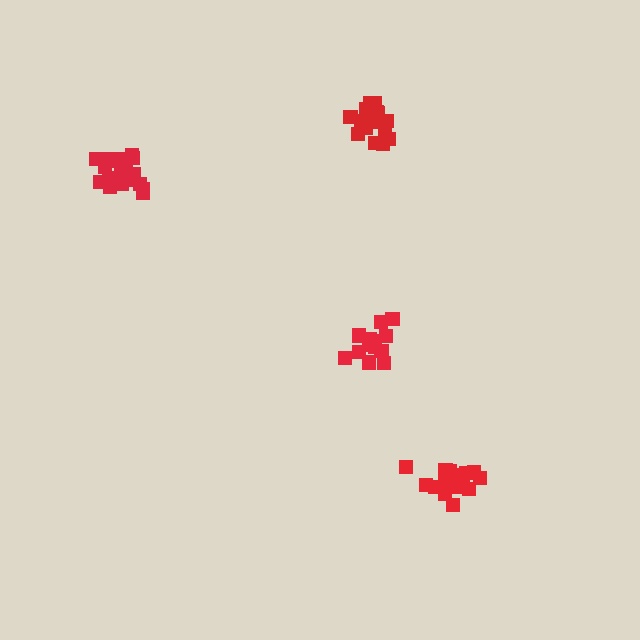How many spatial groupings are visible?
There are 4 spatial groupings.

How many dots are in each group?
Group 1: 16 dots, Group 2: 18 dots, Group 3: 17 dots, Group 4: 21 dots (72 total).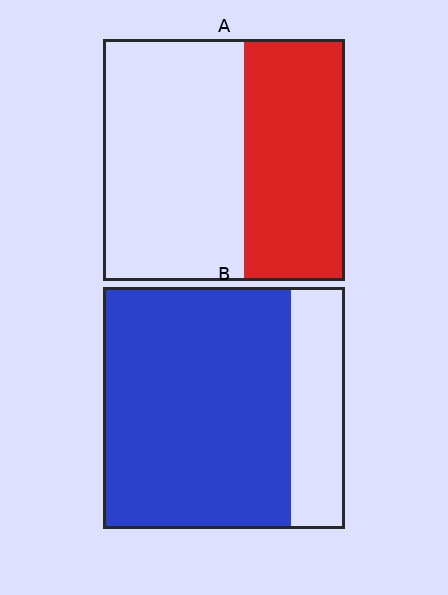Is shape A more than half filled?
No.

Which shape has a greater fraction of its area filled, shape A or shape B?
Shape B.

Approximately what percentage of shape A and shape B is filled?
A is approximately 40% and B is approximately 80%.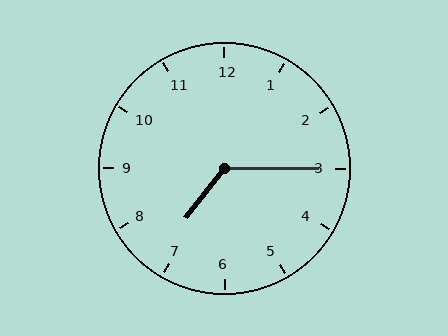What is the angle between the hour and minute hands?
Approximately 128 degrees.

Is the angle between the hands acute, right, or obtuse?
It is obtuse.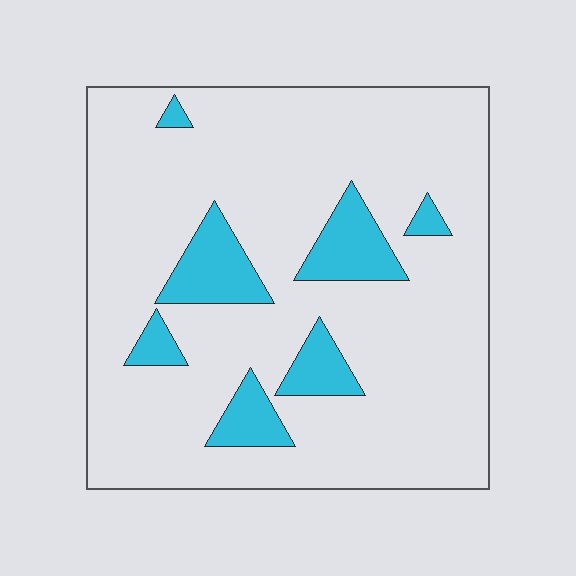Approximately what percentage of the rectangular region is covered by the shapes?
Approximately 15%.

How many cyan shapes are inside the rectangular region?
7.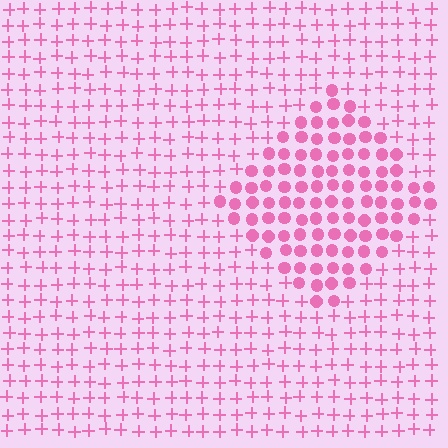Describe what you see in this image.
The image is filled with small pink elements arranged in a uniform grid. A diamond-shaped region contains circles, while the surrounding area contains plus signs. The boundary is defined purely by the change in element shape.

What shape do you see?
I see a diamond.